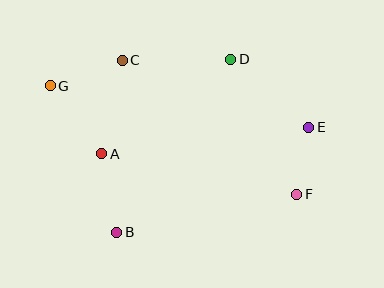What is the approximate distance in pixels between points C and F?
The distance between C and F is approximately 220 pixels.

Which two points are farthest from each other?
Points F and G are farthest from each other.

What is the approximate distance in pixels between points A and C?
The distance between A and C is approximately 96 pixels.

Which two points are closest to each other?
Points E and F are closest to each other.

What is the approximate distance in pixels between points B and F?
The distance between B and F is approximately 184 pixels.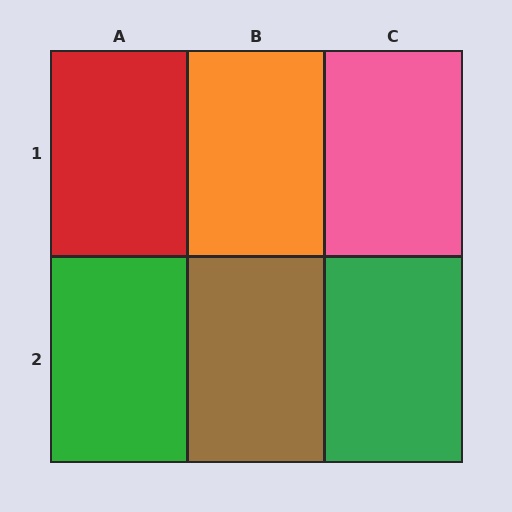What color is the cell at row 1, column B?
Orange.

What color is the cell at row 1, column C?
Pink.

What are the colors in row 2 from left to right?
Green, brown, green.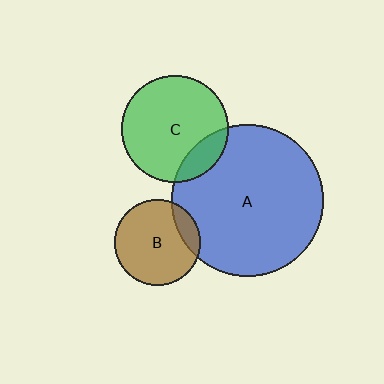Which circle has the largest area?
Circle A (blue).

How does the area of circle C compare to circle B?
Approximately 1.5 times.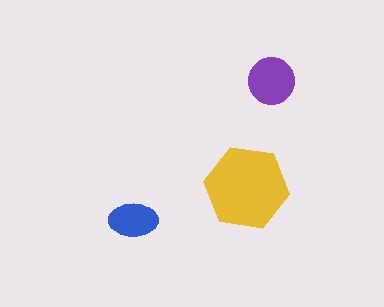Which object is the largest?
The yellow hexagon.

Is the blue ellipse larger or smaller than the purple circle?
Smaller.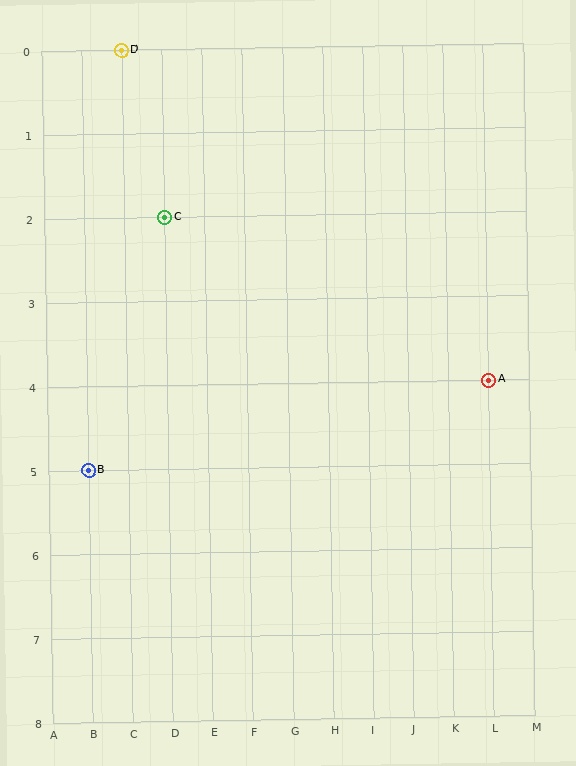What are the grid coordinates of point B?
Point B is at grid coordinates (B, 5).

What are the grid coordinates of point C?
Point C is at grid coordinates (D, 2).